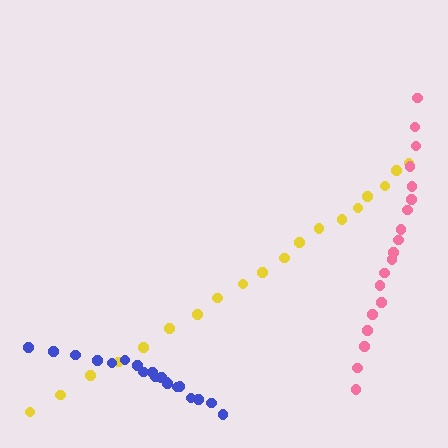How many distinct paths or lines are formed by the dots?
There are 3 distinct paths.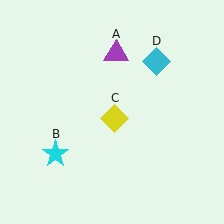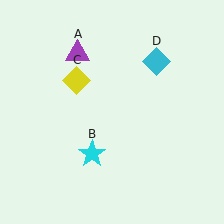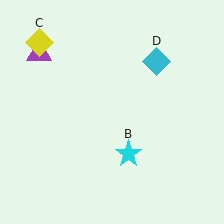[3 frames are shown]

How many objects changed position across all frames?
3 objects changed position: purple triangle (object A), cyan star (object B), yellow diamond (object C).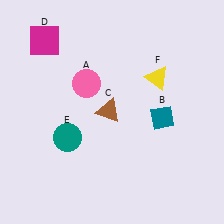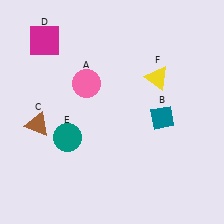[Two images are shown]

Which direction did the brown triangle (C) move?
The brown triangle (C) moved left.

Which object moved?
The brown triangle (C) moved left.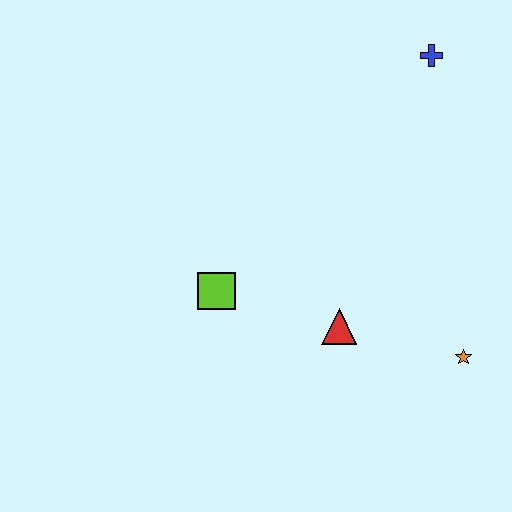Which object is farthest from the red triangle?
The blue cross is farthest from the red triangle.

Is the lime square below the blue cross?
Yes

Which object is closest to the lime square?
The red triangle is closest to the lime square.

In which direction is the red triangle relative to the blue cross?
The red triangle is below the blue cross.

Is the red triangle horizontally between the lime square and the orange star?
Yes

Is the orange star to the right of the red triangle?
Yes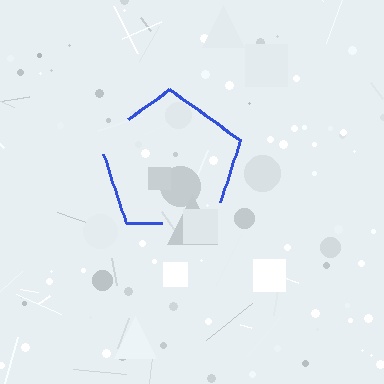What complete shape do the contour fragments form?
The contour fragments form a pentagon.